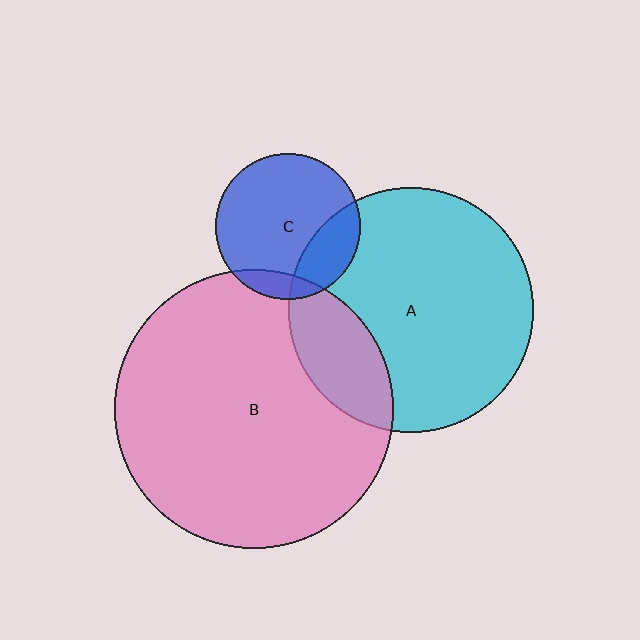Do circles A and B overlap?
Yes.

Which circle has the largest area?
Circle B (pink).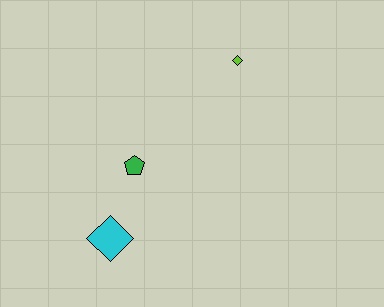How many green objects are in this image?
There is 1 green object.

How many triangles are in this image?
There are no triangles.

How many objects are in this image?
There are 3 objects.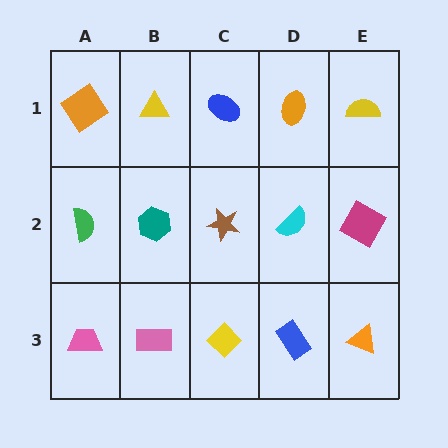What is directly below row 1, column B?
A teal hexagon.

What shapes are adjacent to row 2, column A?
An orange diamond (row 1, column A), a pink trapezoid (row 3, column A), a teal hexagon (row 2, column B).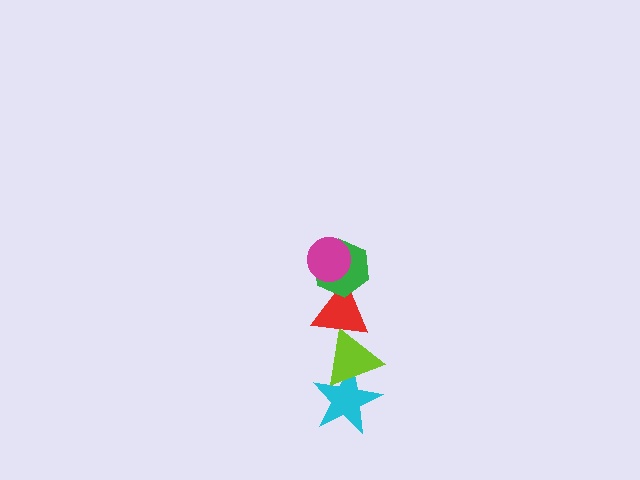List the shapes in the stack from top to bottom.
From top to bottom: the magenta circle, the green hexagon, the red triangle, the lime triangle, the cyan star.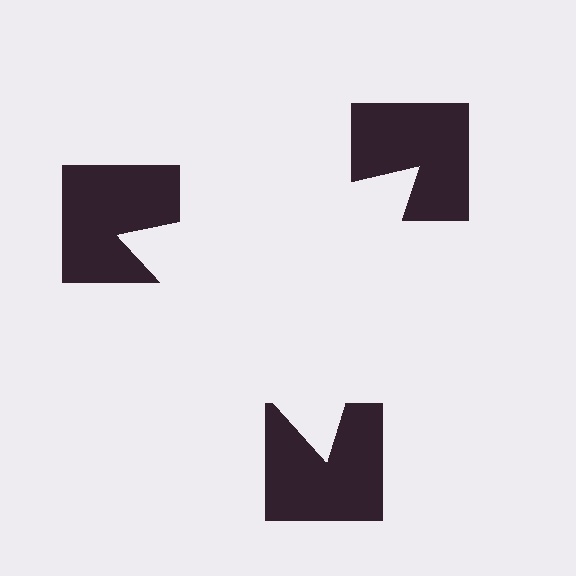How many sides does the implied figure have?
3 sides.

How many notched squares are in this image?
There are 3 — one at each vertex of the illusory triangle.